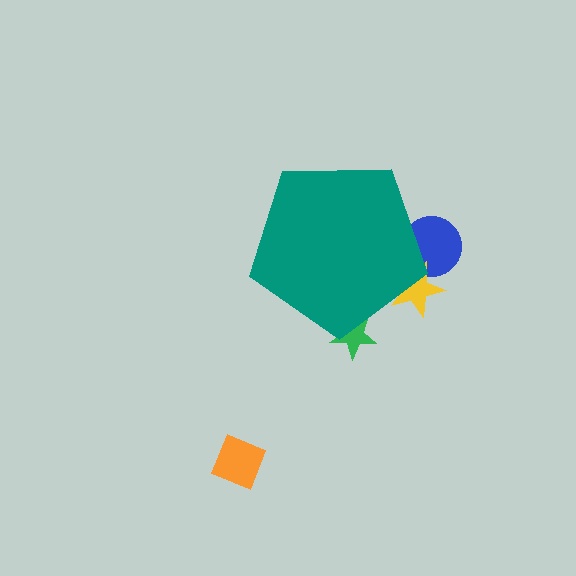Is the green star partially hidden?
Yes, the green star is partially hidden behind the teal pentagon.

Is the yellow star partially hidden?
Yes, the yellow star is partially hidden behind the teal pentagon.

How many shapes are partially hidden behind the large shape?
3 shapes are partially hidden.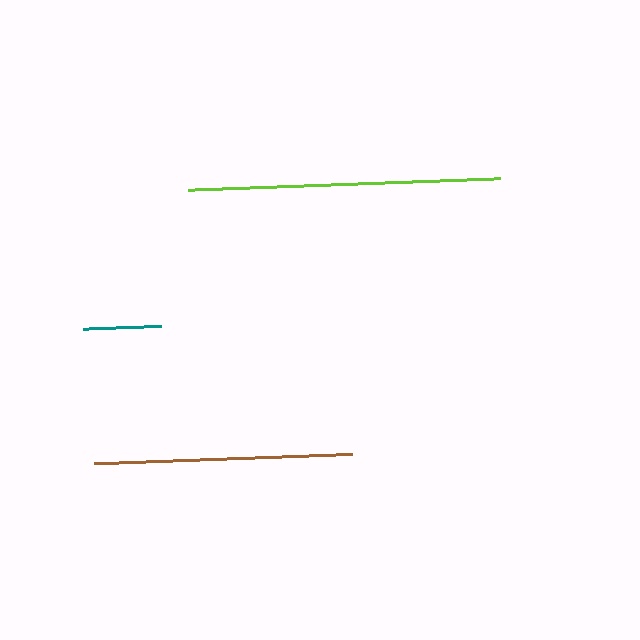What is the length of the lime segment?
The lime segment is approximately 312 pixels long.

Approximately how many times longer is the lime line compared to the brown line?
The lime line is approximately 1.2 times the length of the brown line.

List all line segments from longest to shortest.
From longest to shortest: lime, brown, teal.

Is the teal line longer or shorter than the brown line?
The brown line is longer than the teal line.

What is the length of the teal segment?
The teal segment is approximately 79 pixels long.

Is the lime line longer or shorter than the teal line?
The lime line is longer than the teal line.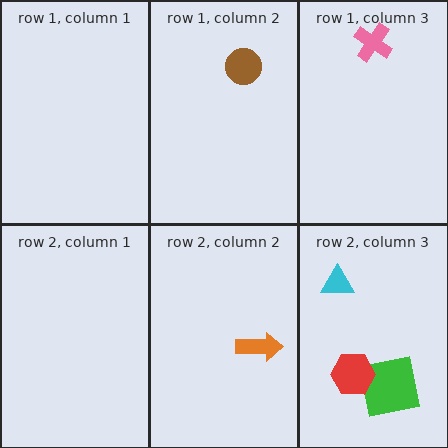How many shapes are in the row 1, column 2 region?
1.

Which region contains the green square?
The row 2, column 3 region.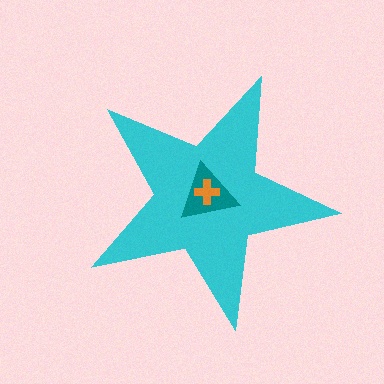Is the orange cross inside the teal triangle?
Yes.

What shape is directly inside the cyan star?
The teal triangle.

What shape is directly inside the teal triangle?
The orange cross.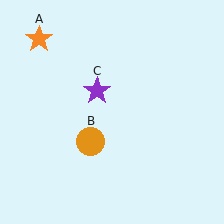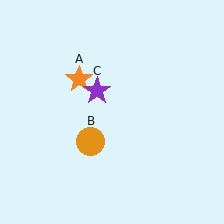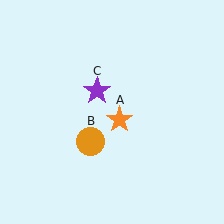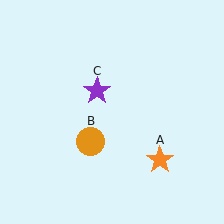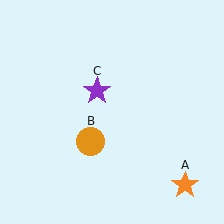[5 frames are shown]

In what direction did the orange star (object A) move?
The orange star (object A) moved down and to the right.